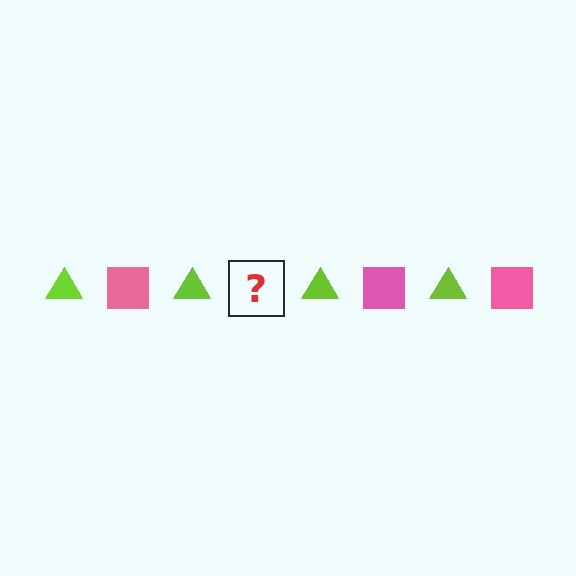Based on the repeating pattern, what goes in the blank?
The blank should be a pink square.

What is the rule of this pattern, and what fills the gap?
The rule is that the pattern alternates between lime triangle and pink square. The gap should be filled with a pink square.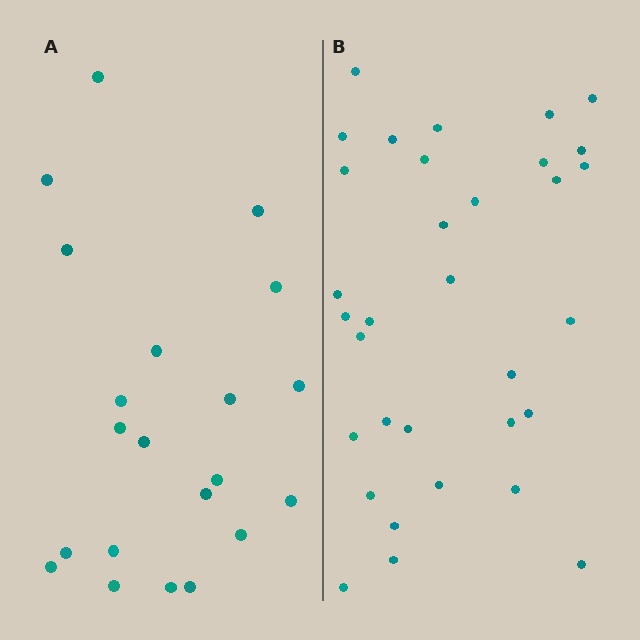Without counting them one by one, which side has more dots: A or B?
Region B (the right region) has more dots.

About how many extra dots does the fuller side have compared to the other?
Region B has roughly 12 or so more dots than region A.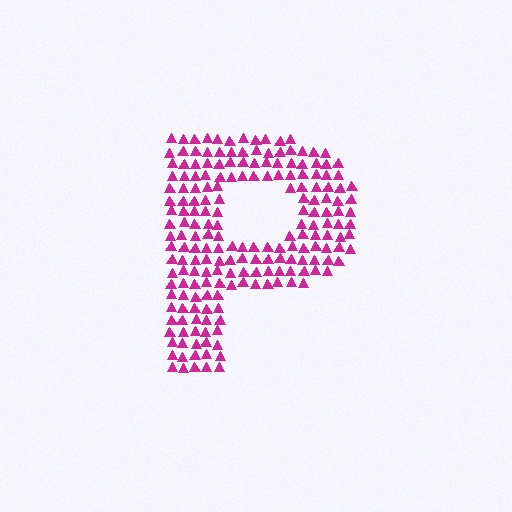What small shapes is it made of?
It is made of small triangles.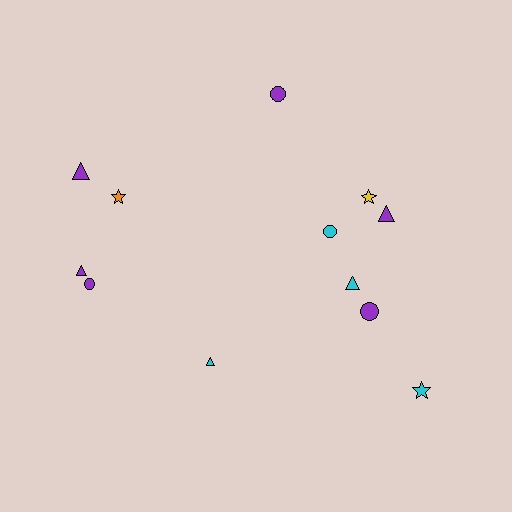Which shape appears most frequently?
Triangle, with 5 objects.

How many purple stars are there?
There are no purple stars.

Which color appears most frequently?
Purple, with 6 objects.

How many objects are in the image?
There are 12 objects.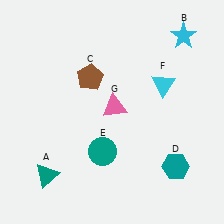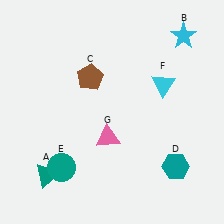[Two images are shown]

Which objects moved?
The objects that moved are: the teal circle (E), the pink triangle (G).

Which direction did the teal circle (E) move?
The teal circle (E) moved left.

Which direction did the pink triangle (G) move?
The pink triangle (G) moved down.